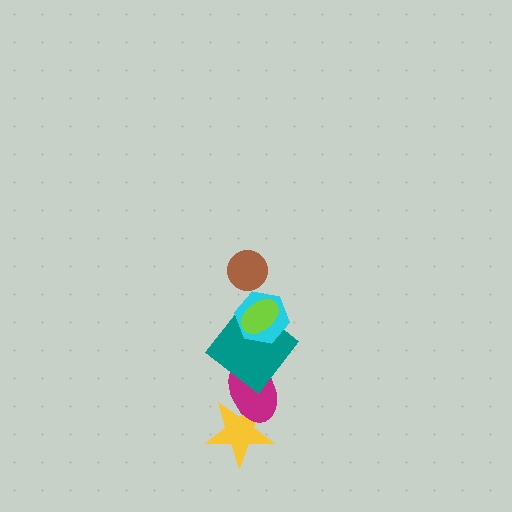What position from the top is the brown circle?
The brown circle is 1st from the top.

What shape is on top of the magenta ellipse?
The teal diamond is on top of the magenta ellipse.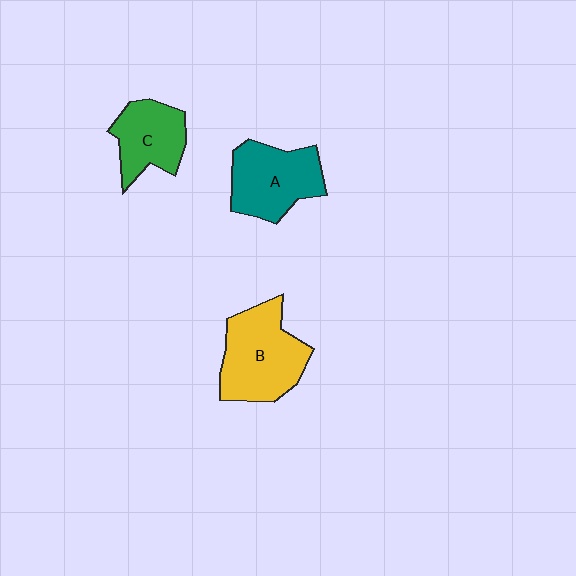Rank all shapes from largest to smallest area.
From largest to smallest: B (yellow), A (teal), C (green).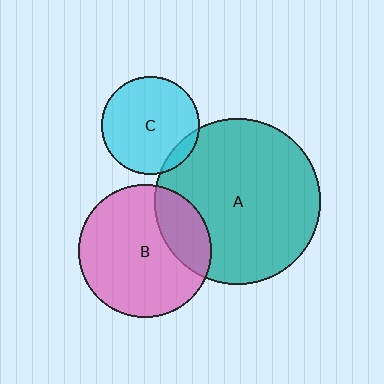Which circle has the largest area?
Circle A (teal).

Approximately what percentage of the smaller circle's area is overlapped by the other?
Approximately 25%.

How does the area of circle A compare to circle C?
Approximately 2.9 times.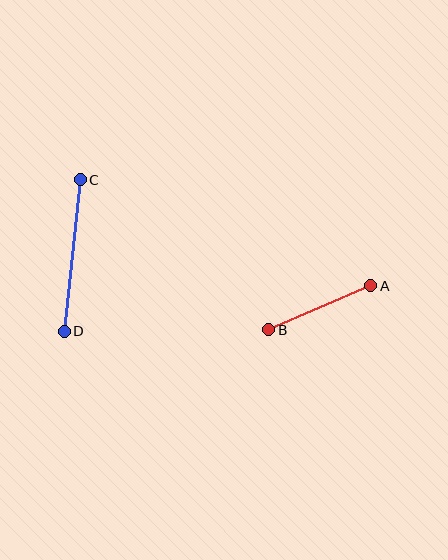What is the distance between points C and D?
The distance is approximately 152 pixels.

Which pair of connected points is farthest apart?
Points C and D are farthest apart.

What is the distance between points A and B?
The distance is approximately 111 pixels.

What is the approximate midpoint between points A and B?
The midpoint is at approximately (320, 308) pixels.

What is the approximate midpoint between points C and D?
The midpoint is at approximately (72, 255) pixels.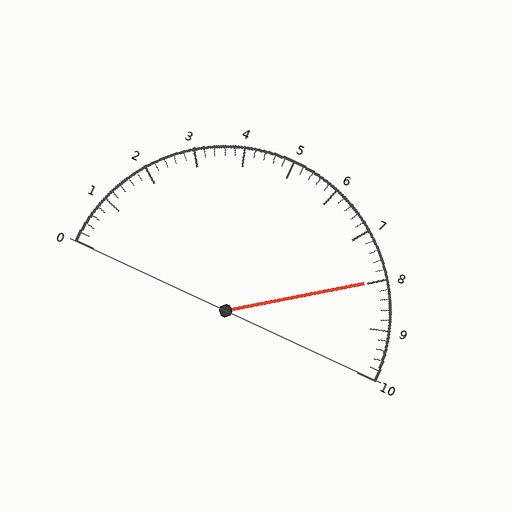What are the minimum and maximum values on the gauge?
The gauge ranges from 0 to 10.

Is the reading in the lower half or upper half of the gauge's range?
The reading is in the upper half of the range (0 to 10).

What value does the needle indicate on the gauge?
The needle indicates approximately 8.0.